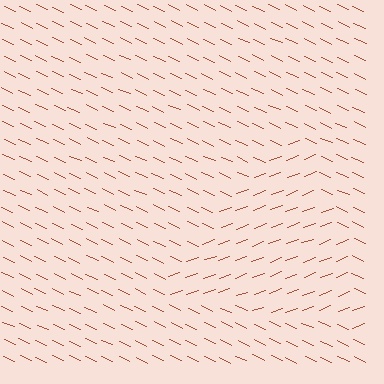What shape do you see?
I see a triangle.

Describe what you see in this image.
The image is filled with small brown line segments. A triangle region in the image has lines oriented differently from the surrounding lines, creating a visible texture boundary.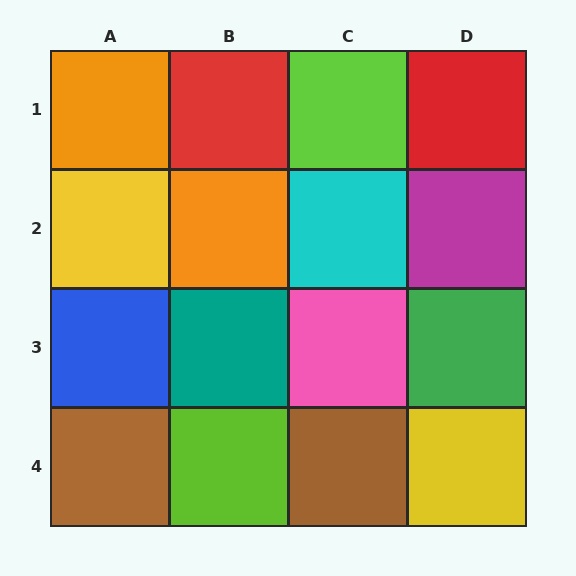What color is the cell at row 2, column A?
Yellow.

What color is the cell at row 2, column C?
Cyan.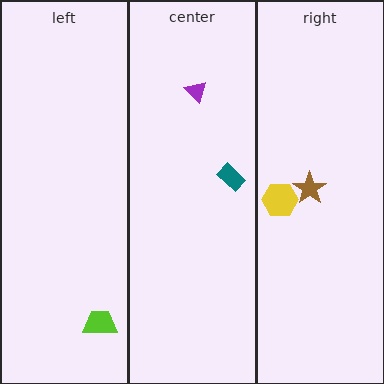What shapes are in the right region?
The brown star, the yellow hexagon.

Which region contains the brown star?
The right region.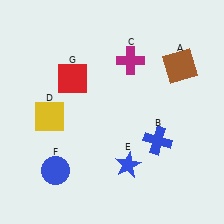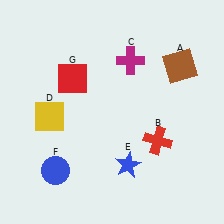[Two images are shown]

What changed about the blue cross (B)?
In Image 1, B is blue. In Image 2, it changed to red.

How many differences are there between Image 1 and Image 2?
There is 1 difference between the two images.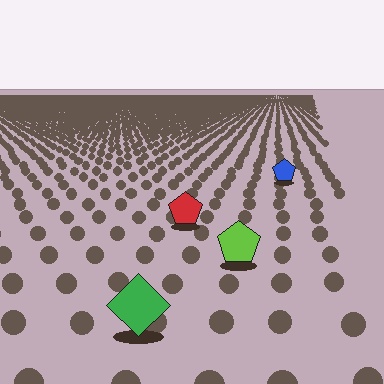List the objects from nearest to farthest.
From nearest to farthest: the green diamond, the lime pentagon, the red pentagon, the blue pentagon.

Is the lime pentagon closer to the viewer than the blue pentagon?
Yes. The lime pentagon is closer — you can tell from the texture gradient: the ground texture is coarser near it.